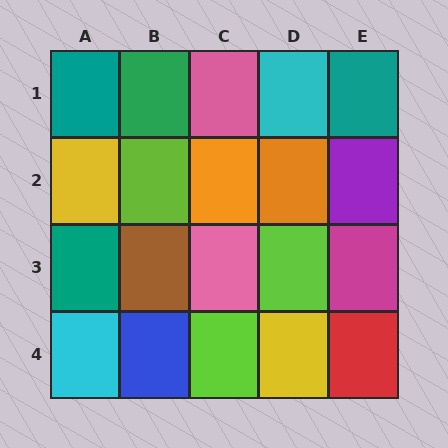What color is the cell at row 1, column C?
Pink.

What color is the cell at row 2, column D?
Orange.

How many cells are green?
1 cell is green.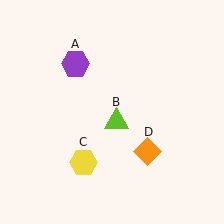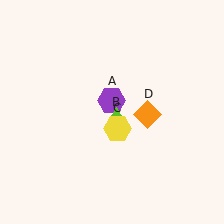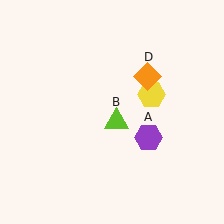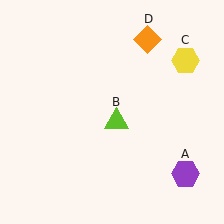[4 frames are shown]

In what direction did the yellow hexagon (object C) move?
The yellow hexagon (object C) moved up and to the right.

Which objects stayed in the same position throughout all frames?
Lime triangle (object B) remained stationary.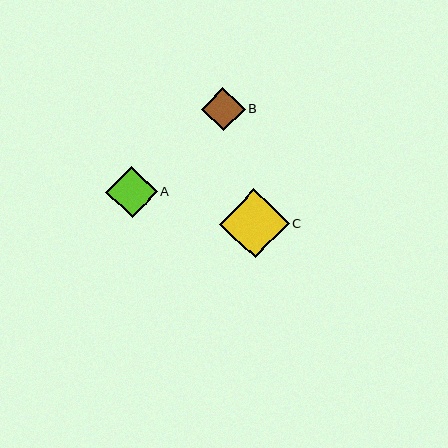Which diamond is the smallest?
Diamond B is the smallest with a size of approximately 43 pixels.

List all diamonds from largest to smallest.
From largest to smallest: C, A, B.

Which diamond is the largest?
Diamond C is the largest with a size of approximately 69 pixels.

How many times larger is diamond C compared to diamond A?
Diamond C is approximately 1.4 times the size of diamond A.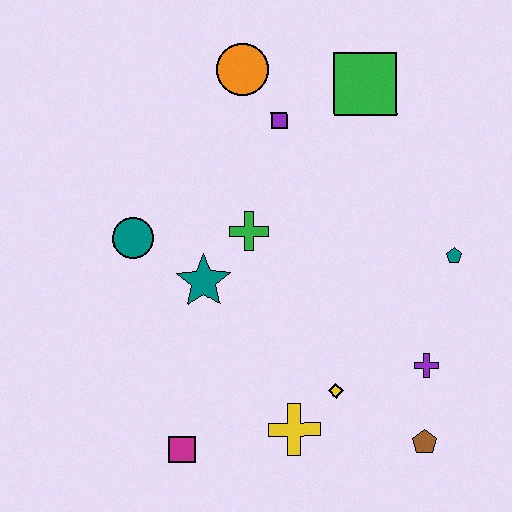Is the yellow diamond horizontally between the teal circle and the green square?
Yes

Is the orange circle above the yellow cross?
Yes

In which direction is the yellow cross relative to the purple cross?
The yellow cross is to the left of the purple cross.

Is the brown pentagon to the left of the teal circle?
No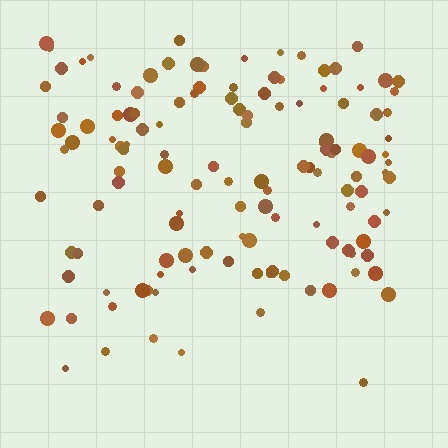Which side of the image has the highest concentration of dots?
The top.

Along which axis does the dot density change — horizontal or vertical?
Vertical.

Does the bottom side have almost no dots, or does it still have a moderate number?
Still a moderate number, just noticeably fewer than the top.